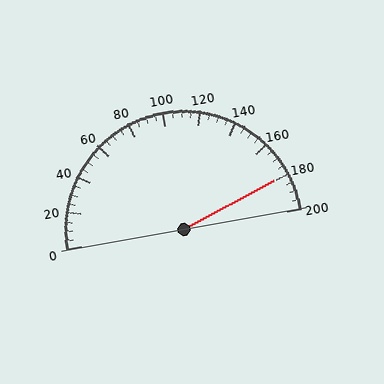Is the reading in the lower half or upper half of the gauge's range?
The reading is in the upper half of the range (0 to 200).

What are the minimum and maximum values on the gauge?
The gauge ranges from 0 to 200.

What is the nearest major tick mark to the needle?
The nearest major tick mark is 180.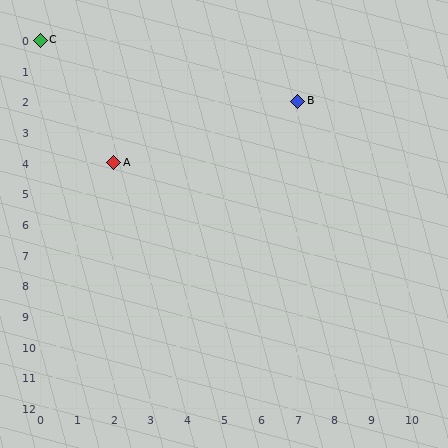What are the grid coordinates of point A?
Point A is at grid coordinates (2, 4).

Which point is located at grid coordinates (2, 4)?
Point A is at (2, 4).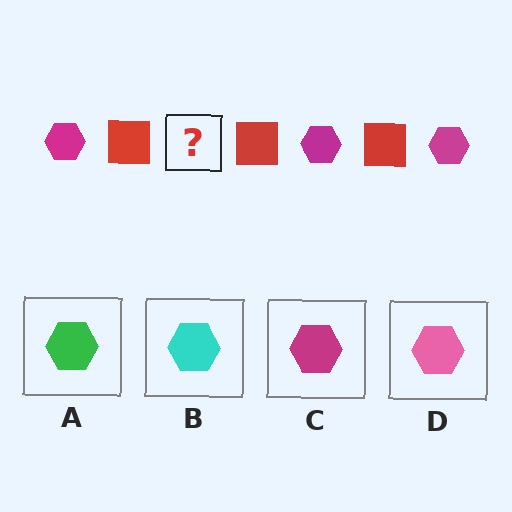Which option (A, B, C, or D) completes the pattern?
C.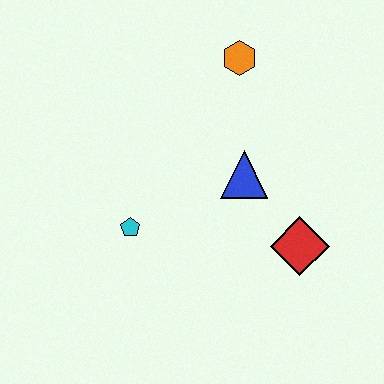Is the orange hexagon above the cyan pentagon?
Yes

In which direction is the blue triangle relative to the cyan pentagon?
The blue triangle is to the right of the cyan pentagon.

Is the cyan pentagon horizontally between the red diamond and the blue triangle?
No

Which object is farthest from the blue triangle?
The cyan pentagon is farthest from the blue triangle.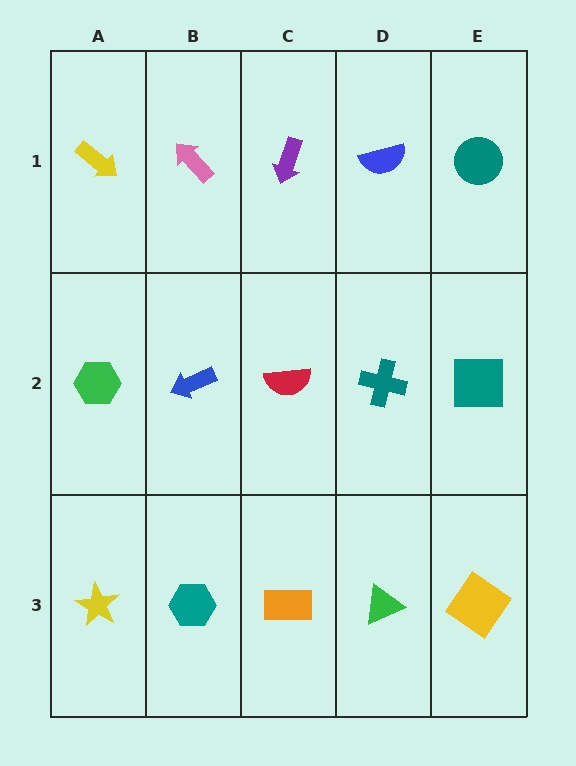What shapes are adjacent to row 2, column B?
A pink arrow (row 1, column B), a teal hexagon (row 3, column B), a green hexagon (row 2, column A), a red semicircle (row 2, column C).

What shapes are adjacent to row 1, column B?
A blue arrow (row 2, column B), a yellow arrow (row 1, column A), a purple arrow (row 1, column C).